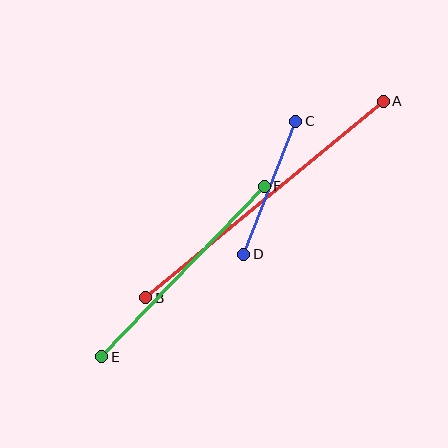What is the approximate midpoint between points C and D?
The midpoint is at approximately (270, 188) pixels.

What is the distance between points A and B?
The distance is approximately 308 pixels.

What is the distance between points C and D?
The distance is approximately 143 pixels.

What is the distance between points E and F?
The distance is approximately 235 pixels.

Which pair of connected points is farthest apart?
Points A and B are farthest apart.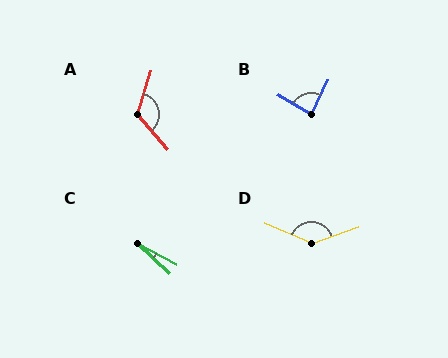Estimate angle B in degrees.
Approximately 84 degrees.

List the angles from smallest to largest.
C (15°), B (84°), A (122°), D (136°).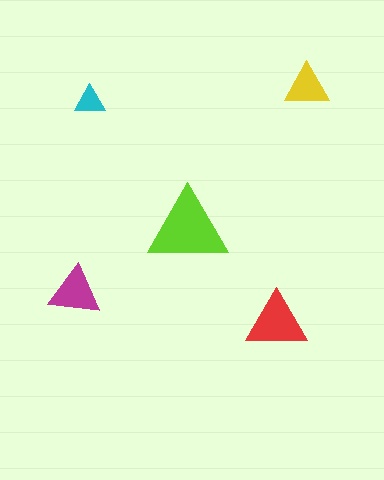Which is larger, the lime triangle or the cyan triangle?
The lime one.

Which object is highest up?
The yellow triangle is topmost.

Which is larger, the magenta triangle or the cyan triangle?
The magenta one.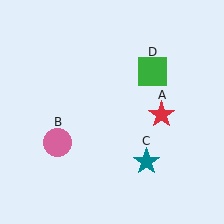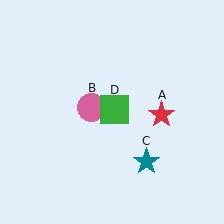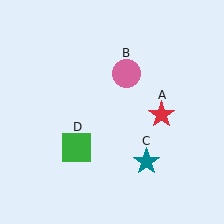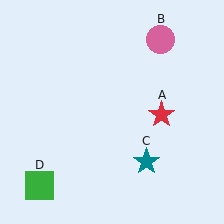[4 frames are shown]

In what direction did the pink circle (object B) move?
The pink circle (object B) moved up and to the right.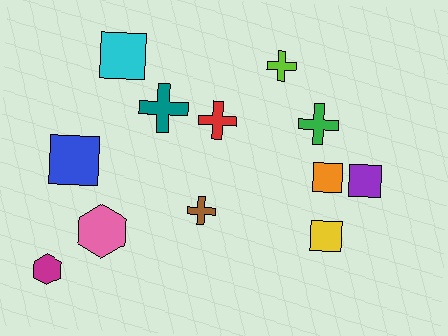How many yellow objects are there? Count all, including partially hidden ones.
There is 1 yellow object.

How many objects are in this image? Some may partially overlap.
There are 12 objects.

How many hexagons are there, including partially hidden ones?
There are 2 hexagons.